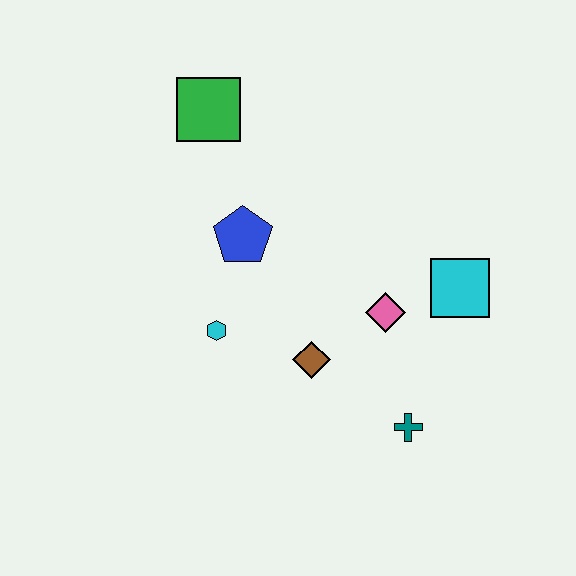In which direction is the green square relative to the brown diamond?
The green square is above the brown diamond.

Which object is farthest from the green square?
The teal cross is farthest from the green square.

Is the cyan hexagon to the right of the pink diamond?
No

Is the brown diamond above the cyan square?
No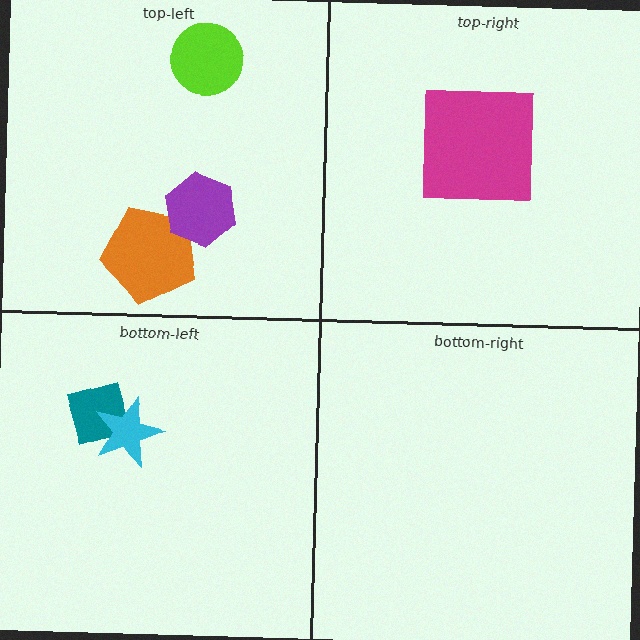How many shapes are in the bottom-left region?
2.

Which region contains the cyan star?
The bottom-left region.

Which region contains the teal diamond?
The bottom-left region.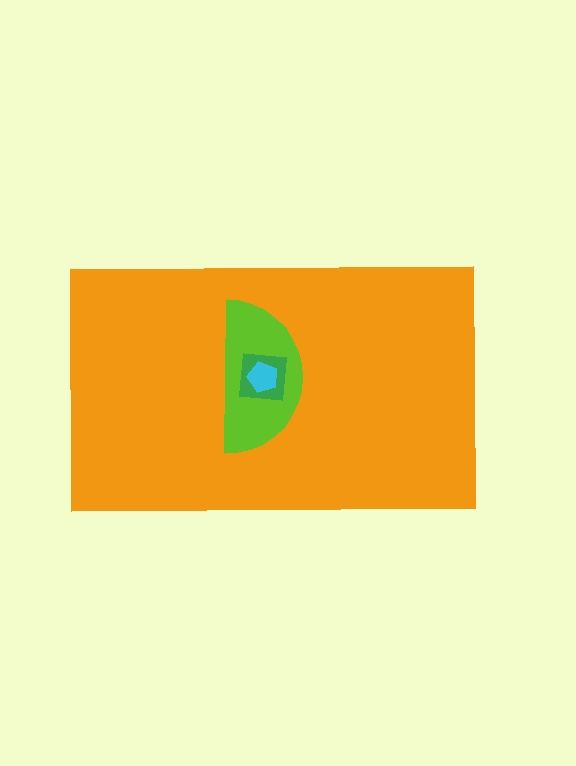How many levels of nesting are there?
4.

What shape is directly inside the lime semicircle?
The green square.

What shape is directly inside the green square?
The cyan pentagon.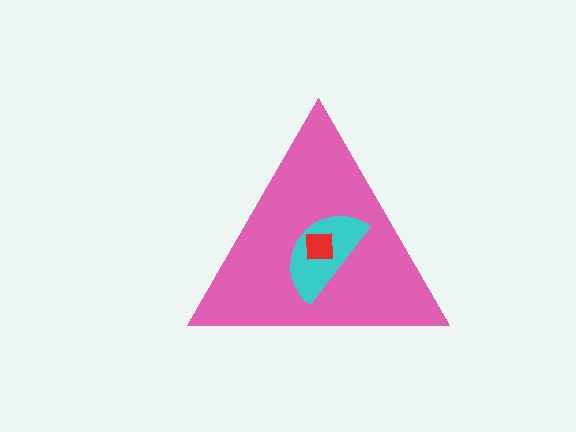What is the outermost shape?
The pink triangle.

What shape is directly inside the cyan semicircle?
The red square.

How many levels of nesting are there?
3.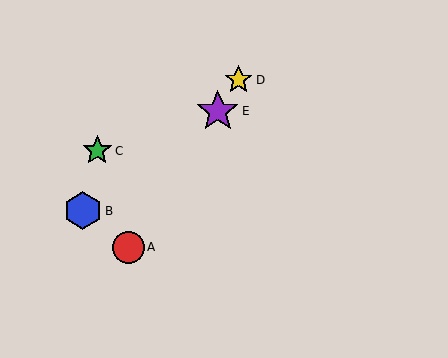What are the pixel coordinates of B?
Object B is at (83, 211).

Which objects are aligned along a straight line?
Objects A, D, E are aligned along a straight line.